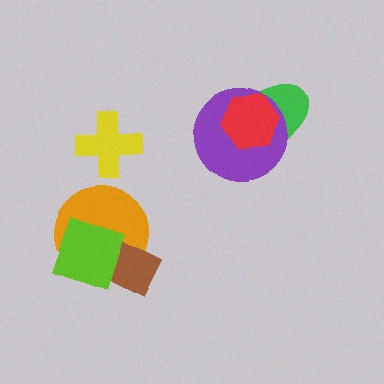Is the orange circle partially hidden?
Yes, it is partially covered by another shape.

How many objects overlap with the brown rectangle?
2 objects overlap with the brown rectangle.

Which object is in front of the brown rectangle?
The lime square is in front of the brown rectangle.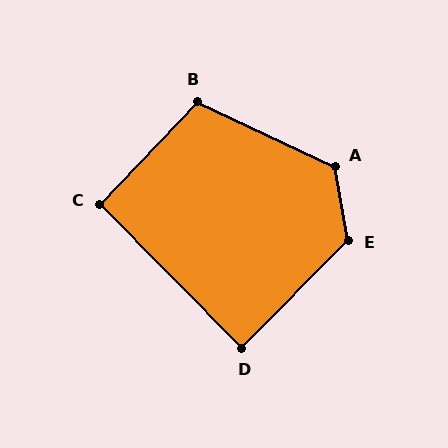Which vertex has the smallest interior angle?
D, at approximately 89 degrees.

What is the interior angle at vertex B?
Approximately 108 degrees (obtuse).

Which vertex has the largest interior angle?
E, at approximately 125 degrees.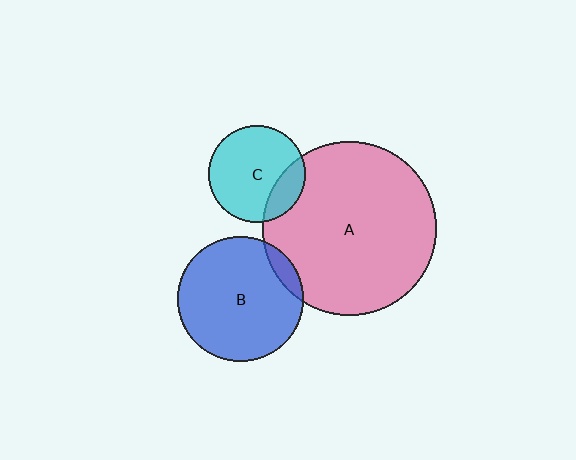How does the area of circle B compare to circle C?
Approximately 1.7 times.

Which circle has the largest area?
Circle A (pink).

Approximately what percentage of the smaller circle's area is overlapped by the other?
Approximately 10%.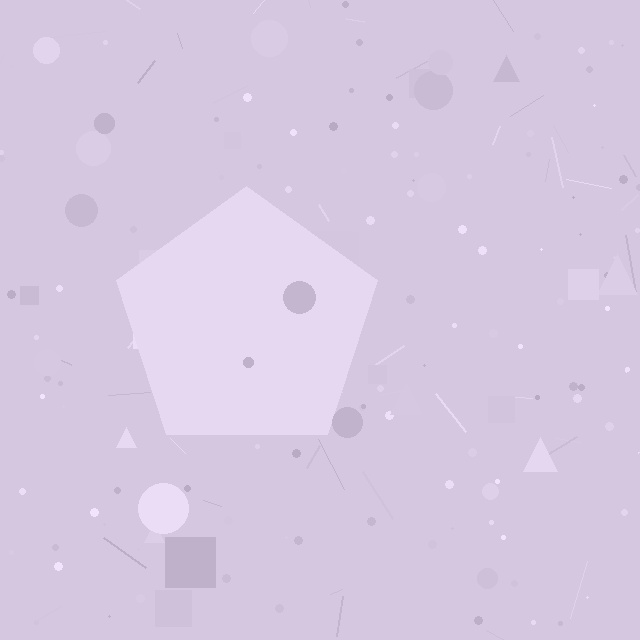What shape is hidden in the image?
A pentagon is hidden in the image.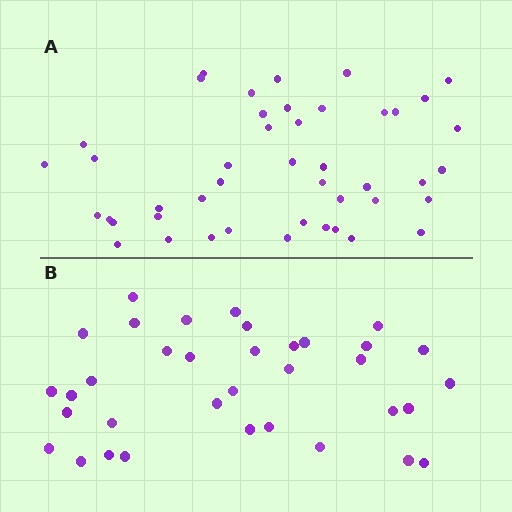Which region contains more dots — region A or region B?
Region A (the top region) has more dots.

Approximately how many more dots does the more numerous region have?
Region A has roughly 10 or so more dots than region B.